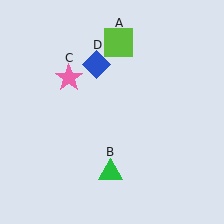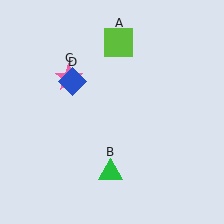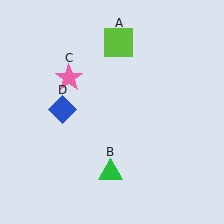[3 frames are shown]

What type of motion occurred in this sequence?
The blue diamond (object D) rotated counterclockwise around the center of the scene.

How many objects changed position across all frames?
1 object changed position: blue diamond (object D).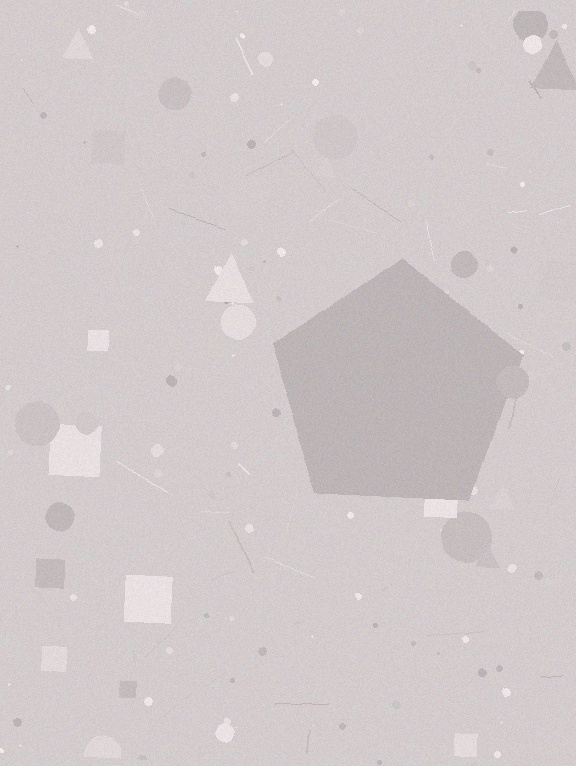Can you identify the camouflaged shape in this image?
The camouflaged shape is a pentagon.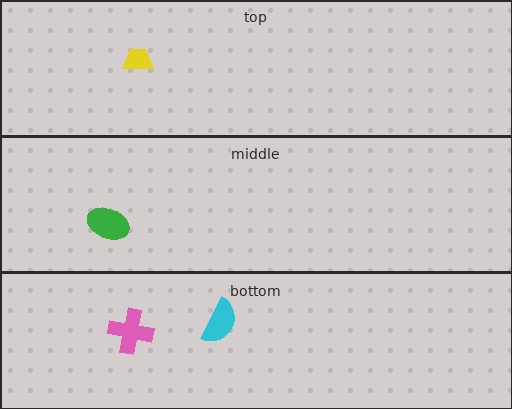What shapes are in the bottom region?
The cyan semicircle, the pink cross.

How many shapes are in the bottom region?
2.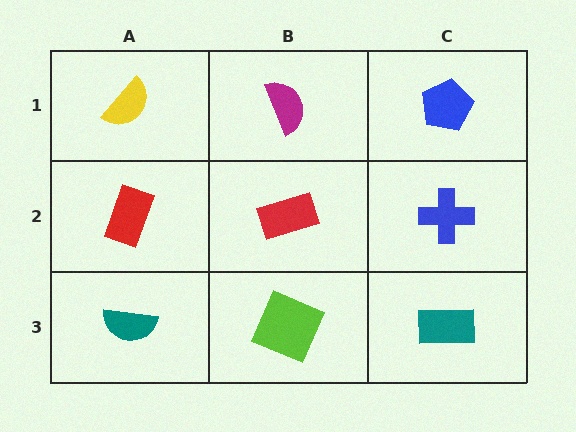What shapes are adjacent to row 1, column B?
A red rectangle (row 2, column B), a yellow semicircle (row 1, column A), a blue pentagon (row 1, column C).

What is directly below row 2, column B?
A lime square.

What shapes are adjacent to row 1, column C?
A blue cross (row 2, column C), a magenta semicircle (row 1, column B).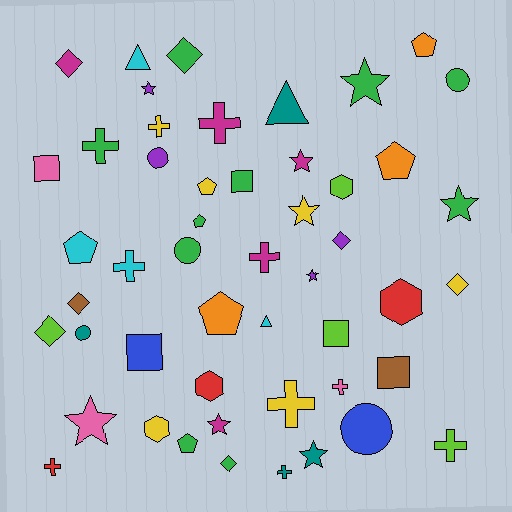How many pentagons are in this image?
There are 7 pentagons.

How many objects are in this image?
There are 50 objects.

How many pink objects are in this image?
There are 3 pink objects.